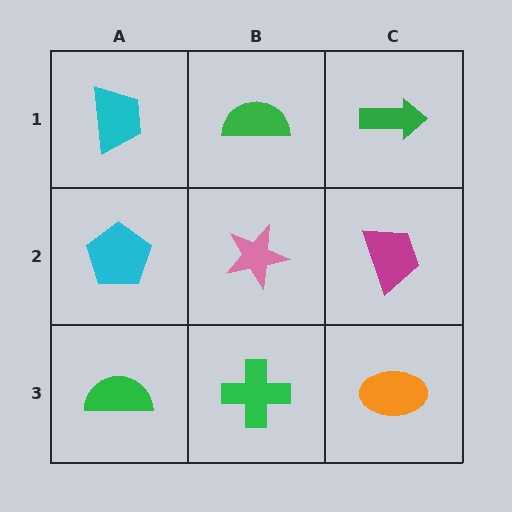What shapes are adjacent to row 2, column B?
A green semicircle (row 1, column B), a green cross (row 3, column B), a cyan pentagon (row 2, column A), a magenta trapezoid (row 2, column C).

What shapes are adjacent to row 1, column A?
A cyan pentagon (row 2, column A), a green semicircle (row 1, column B).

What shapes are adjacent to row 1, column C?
A magenta trapezoid (row 2, column C), a green semicircle (row 1, column B).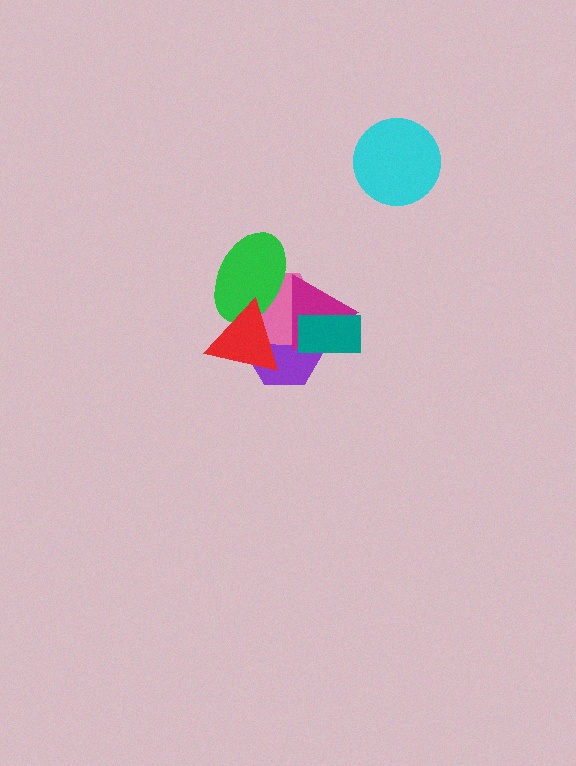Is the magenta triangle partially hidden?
Yes, it is partially covered by another shape.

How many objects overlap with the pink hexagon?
5 objects overlap with the pink hexagon.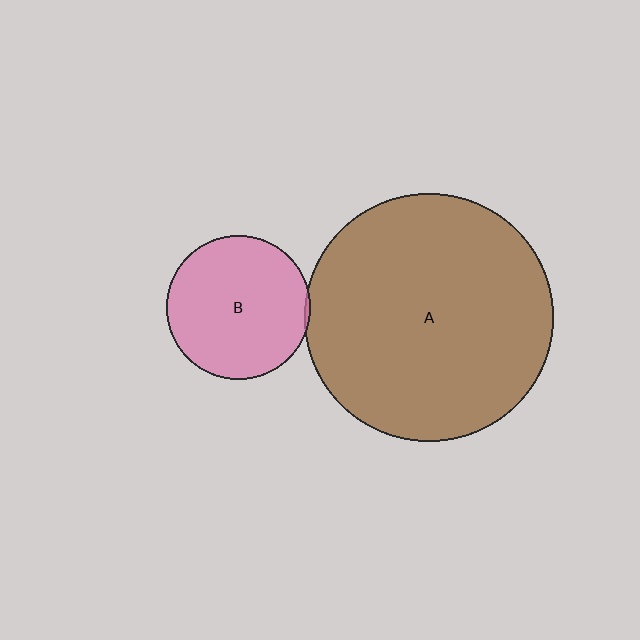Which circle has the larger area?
Circle A (brown).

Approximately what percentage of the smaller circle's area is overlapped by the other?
Approximately 5%.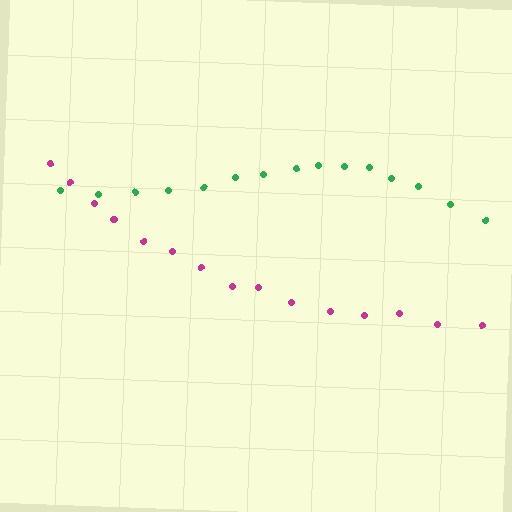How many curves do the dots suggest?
There are 2 distinct paths.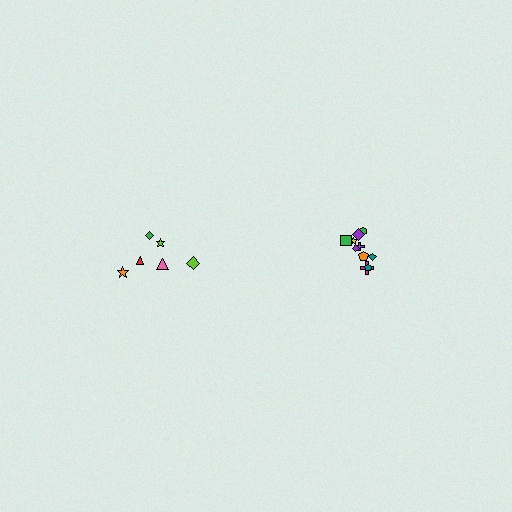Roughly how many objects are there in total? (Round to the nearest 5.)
Roughly 15 objects in total.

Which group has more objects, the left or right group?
The right group.